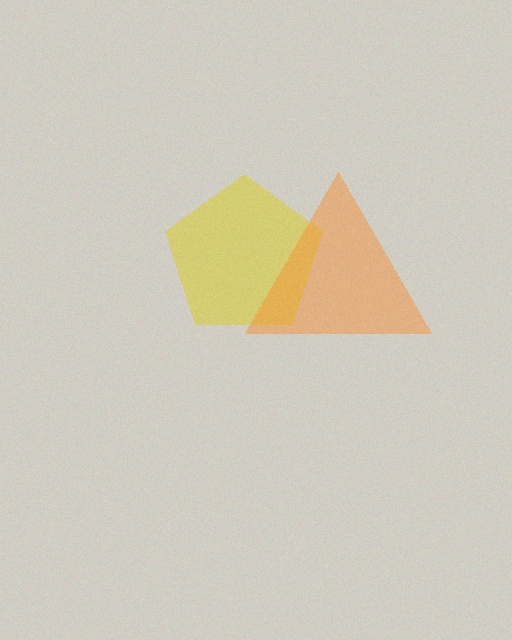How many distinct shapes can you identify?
There are 2 distinct shapes: a yellow pentagon, an orange triangle.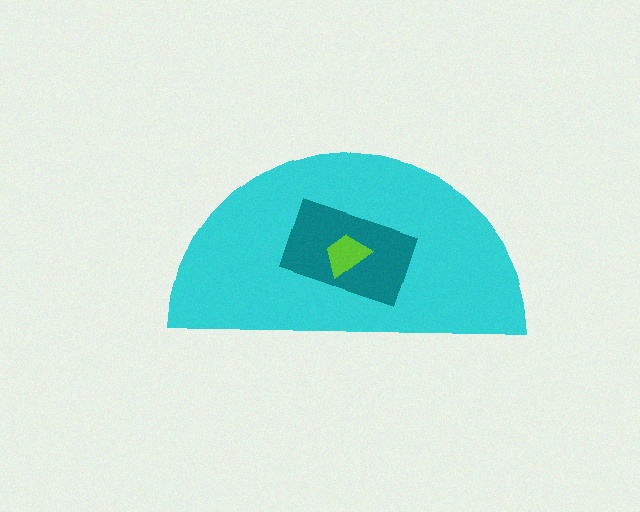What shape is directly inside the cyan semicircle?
The teal rectangle.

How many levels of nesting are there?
3.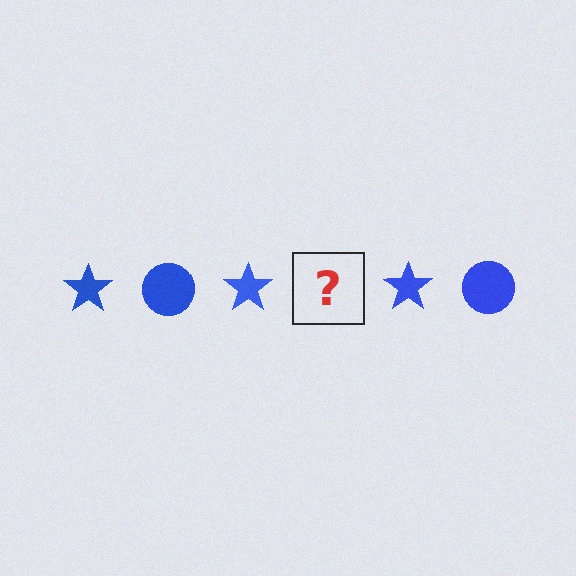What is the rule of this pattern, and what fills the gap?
The rule is that the pattern cycles through star, circle shapes in blue. The gap should be filled with a blue circle.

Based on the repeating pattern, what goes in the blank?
The blank should be a blue circle.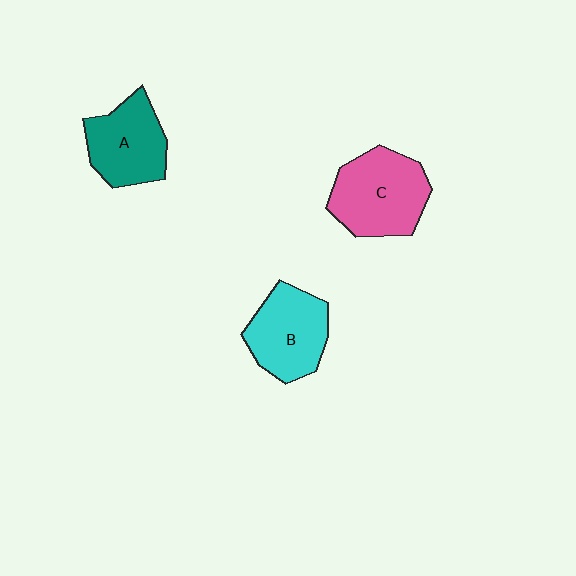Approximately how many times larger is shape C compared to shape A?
Approximately 1.2 times.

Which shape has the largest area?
Shape C (pink).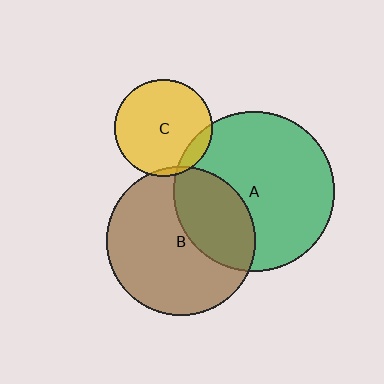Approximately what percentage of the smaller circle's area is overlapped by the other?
Approximately 10%.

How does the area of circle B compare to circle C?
Approximately 2.3 times.